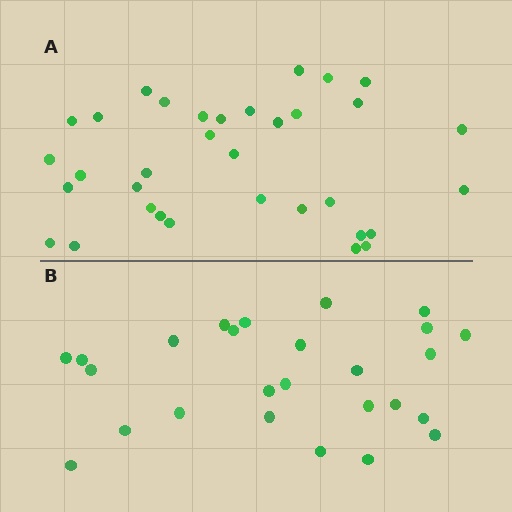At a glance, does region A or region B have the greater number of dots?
Region A (the top region) has more dots.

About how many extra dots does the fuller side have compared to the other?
Region A has roughly 8 or so more dots than region B.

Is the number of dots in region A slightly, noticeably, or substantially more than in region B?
Region A has noticeably more, but not dramatically so. The ratio is roughly 1.3 to 1.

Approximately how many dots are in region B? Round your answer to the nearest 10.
About 30 dots. (The exact count is 26, which rounds to 30.)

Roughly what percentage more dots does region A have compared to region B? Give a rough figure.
About 30% more.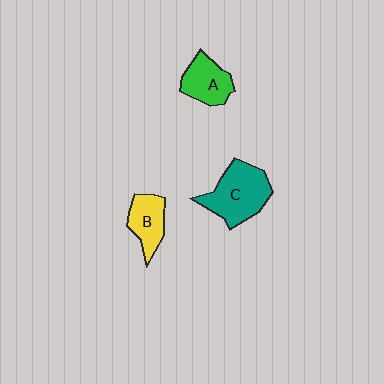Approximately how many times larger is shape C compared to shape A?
Approximately 1.5 times.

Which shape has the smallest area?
Shape B (yellow).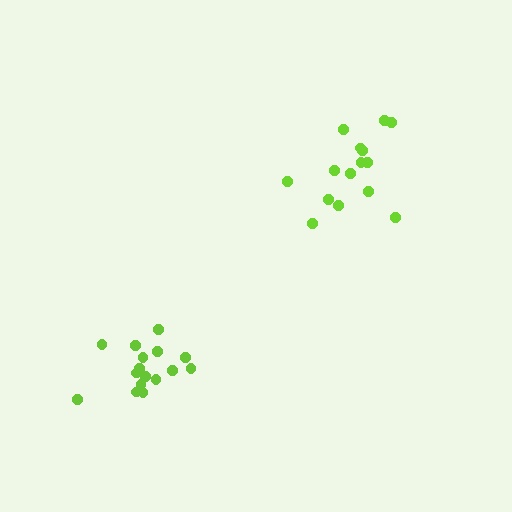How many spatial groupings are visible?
There are 2 spatial groupings.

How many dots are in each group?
Group 1: 16 dots, Group 2: 15 dots (31 total).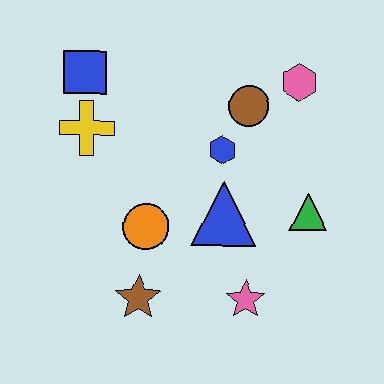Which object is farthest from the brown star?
The pink hexagon is farthest from the brown star.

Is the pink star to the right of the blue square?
Yes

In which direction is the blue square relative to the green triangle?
The blue square is to the left of the green triangle.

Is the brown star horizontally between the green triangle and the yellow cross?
Yes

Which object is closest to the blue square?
The yellow cross is closest to the blue square.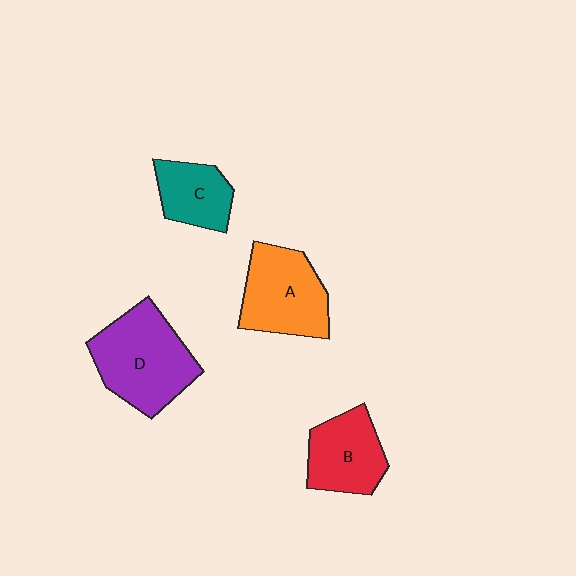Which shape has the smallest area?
Shape C (teal).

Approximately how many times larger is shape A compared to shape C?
Approximately 1.5 times.